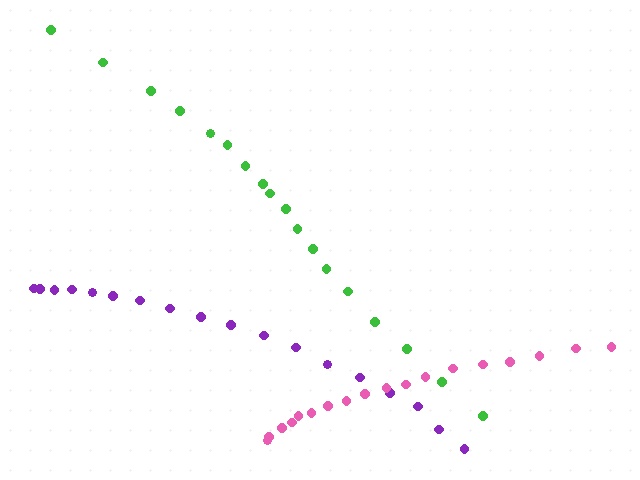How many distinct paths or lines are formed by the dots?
There are 3 distinct paths.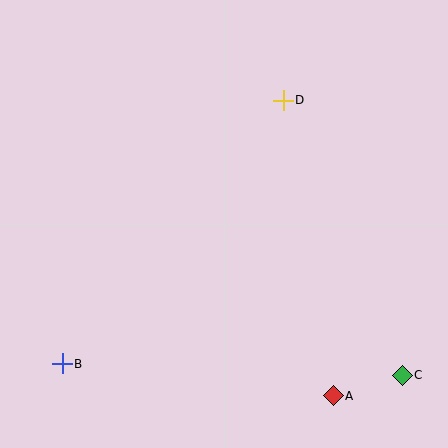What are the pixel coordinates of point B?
Point B is at (62, 364).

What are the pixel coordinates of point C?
Point C is at (402, 375).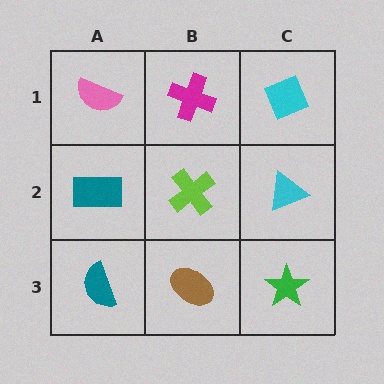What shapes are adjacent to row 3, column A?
A teal rectangle (row 2, column A), a brown ellipse (row 3, column B).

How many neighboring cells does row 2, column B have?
4.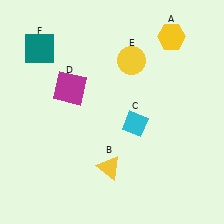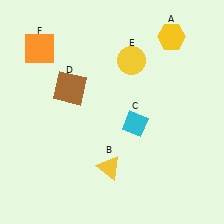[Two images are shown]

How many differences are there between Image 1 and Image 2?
There are 2 differences between the two images.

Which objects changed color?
D changed from magenta to brown. F changed from teal to orange.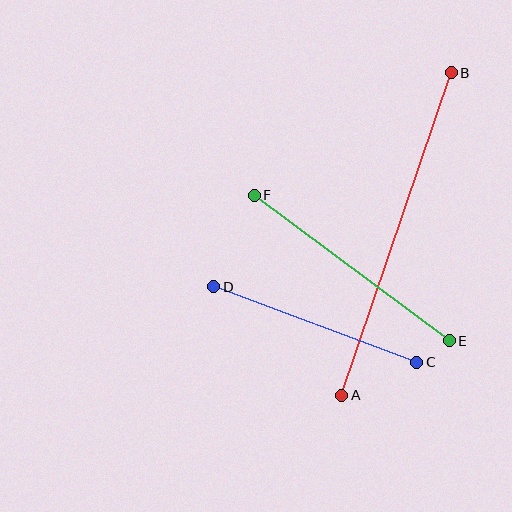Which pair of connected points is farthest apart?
Points A and B are farthest apart.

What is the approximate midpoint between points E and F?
The midpoint is at approximately (352, 268) pixels.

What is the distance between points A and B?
The distance is approximately 341 pixels.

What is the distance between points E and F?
The distance is approximately 243 pixels.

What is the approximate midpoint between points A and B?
The midpoint is at approximately (397, 234) pixels.